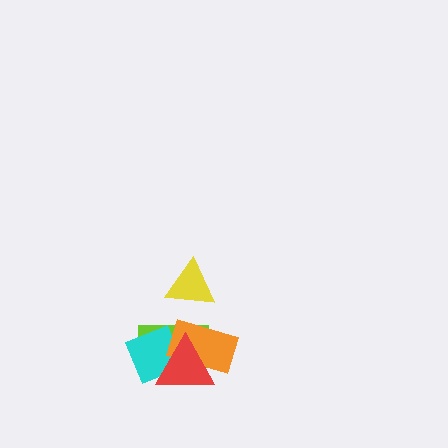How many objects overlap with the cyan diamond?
3 objects overlap with the cyan diamond.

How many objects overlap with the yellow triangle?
0 objects overlap with the yellow triangle.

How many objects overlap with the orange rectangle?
3 objects overlap with the orange rectangle.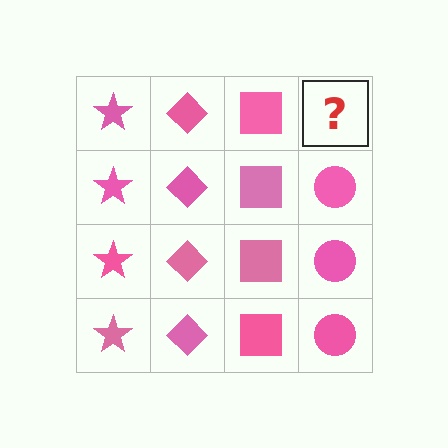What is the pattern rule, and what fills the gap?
The rule is that each column has a consistent shape. The gap should be filled with a pink circle.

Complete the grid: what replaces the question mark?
The question mark should be replaced with a pink circle.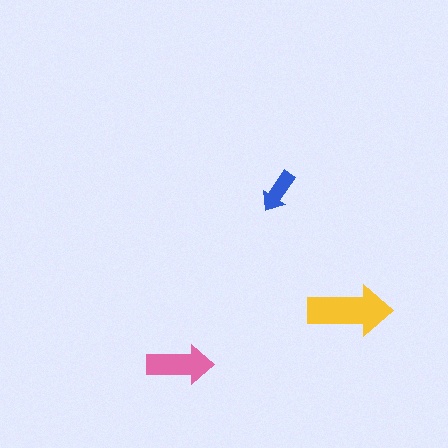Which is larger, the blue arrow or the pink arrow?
The pink one.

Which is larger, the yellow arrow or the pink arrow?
The yellow one.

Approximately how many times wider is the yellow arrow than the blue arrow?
About 2 times wider.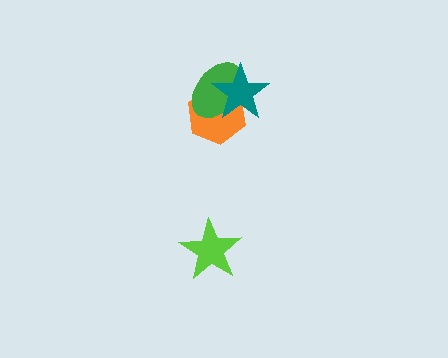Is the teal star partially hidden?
No, no other shape covers it.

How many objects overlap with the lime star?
0 objects overlap with the lime star.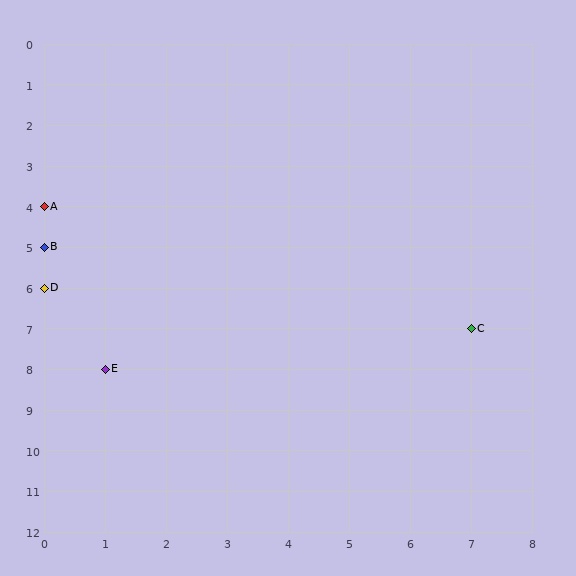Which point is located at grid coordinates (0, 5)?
Point B is at (0, 5).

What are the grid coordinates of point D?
Point D is at grid coordinates (0, 6).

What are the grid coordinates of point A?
Point A is at grid coordinates (0, 4).